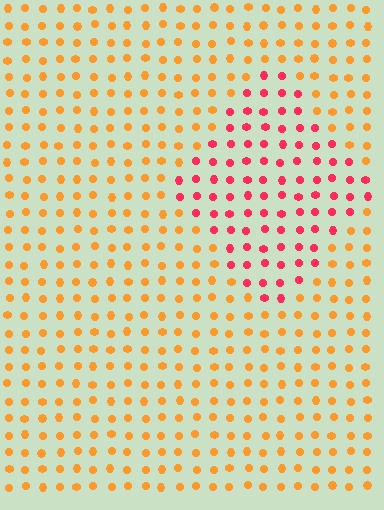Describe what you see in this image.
The image is filled with small orange elements in a uniform arrangement. A diamond-shaped region is visible where the elements are tinted to a slightly different hue, forming a subtle color boundary.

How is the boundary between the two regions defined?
The boundary is defined purely by a slight shift in hue (about 45 degrees). Spacing, size, and orientation are identical on both sides.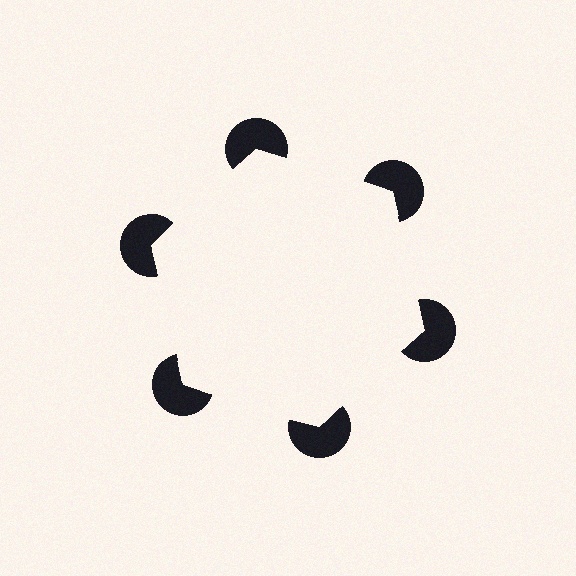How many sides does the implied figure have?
6 sides.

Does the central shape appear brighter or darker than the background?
It typically appears slightly brighter than the background, even though no actual brightness change is drawn.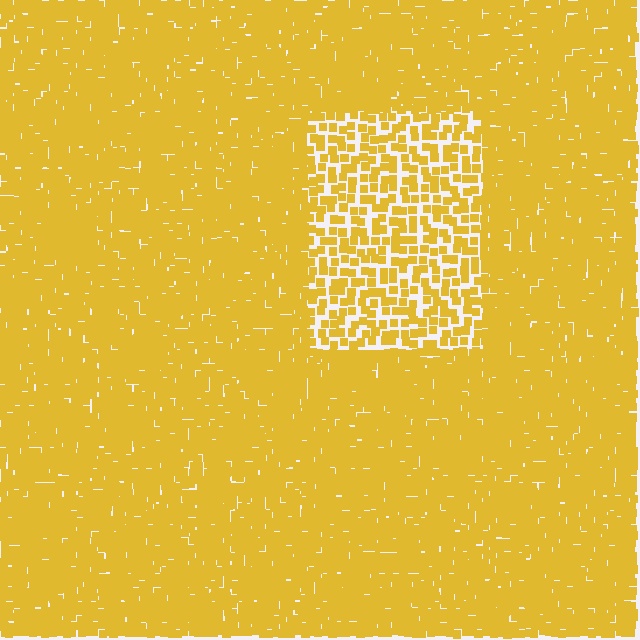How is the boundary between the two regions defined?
The boundary is defined by a change in element density (approximately 2.1x ratio). All elements are the same color, size, and shape.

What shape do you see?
I see a rectangle.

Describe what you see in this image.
The image contains small yellow elements arranged at two different densities. A rectangle-shaped region is visible where the elements are less densely packed than the surrounding area.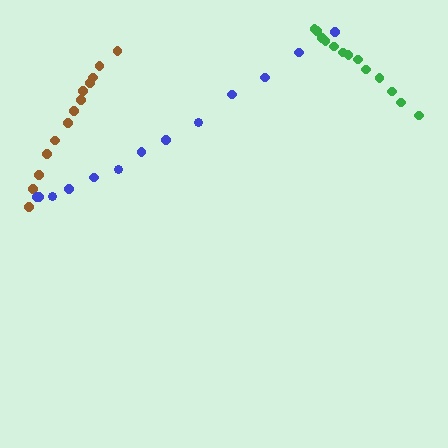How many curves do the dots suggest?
There are 3 distinct paths.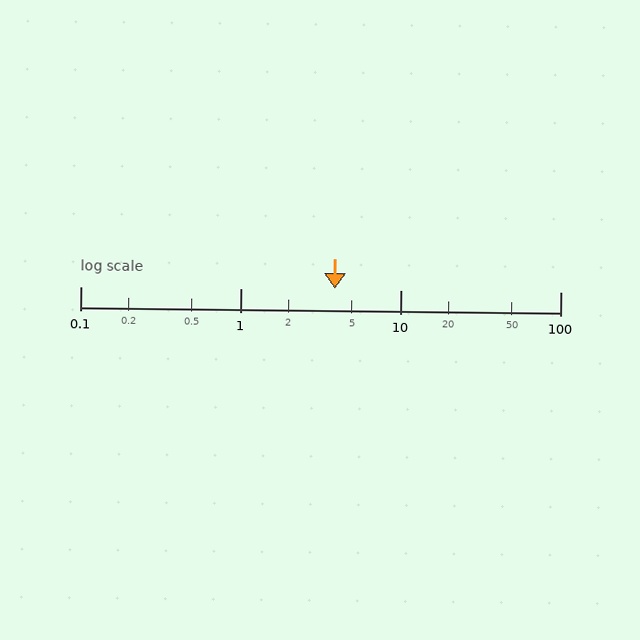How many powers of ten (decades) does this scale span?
The scale spans 3 decades, from 0.1 to 100.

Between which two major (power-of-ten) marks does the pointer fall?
The pointer is between 1 and 10.